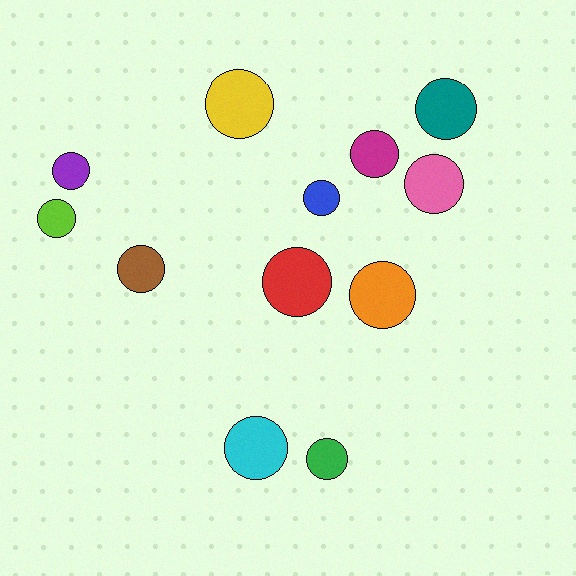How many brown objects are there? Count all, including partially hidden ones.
There is 1 brown object.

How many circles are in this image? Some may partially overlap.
There are 12 circles.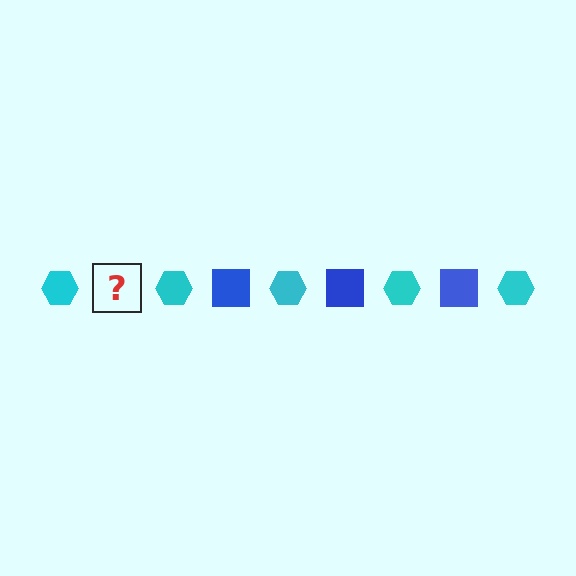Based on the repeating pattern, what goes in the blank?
The blank should be a blue square.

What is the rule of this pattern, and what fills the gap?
The rule is that the pattern alternates between cyan hexagon and blue square. The gap should be filled with a blue square.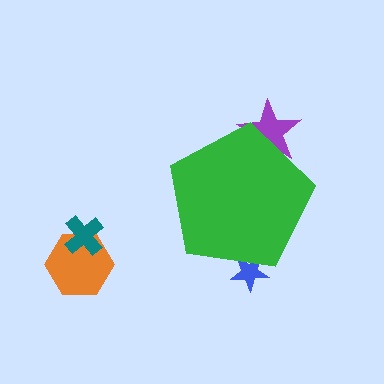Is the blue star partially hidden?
Yes, the blue star is partially hidden behind the green pentagon.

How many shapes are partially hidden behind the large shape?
2 shapes are partially hidden.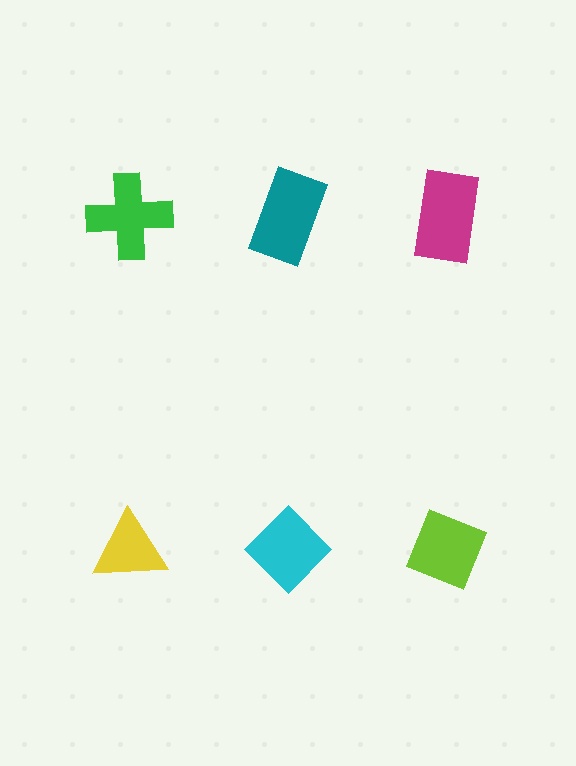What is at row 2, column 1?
A yellow triangle.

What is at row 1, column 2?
A teal rectangle.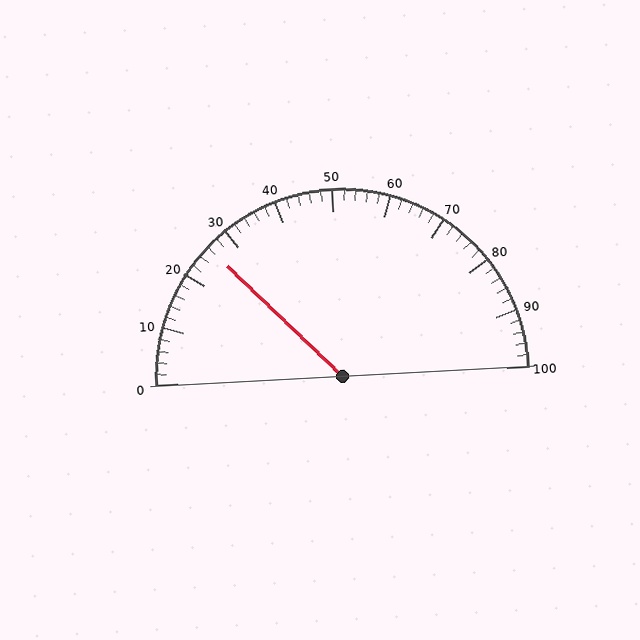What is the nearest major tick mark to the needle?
The nearest major tick mark is 30.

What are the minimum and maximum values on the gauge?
The gauge ranges from 0 to 100.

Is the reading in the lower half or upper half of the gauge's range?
The reading is in the lower half of the range (0 to 100).